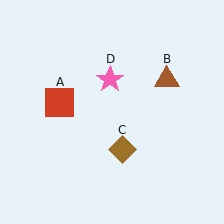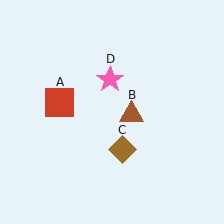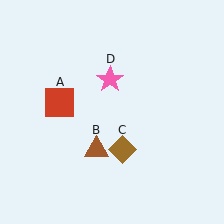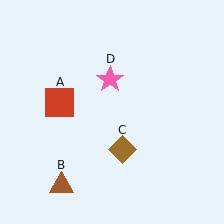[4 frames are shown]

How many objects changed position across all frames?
1 object changed position: brown triangle (object B).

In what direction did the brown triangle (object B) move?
The brown triangle (object B) moved down and to the left.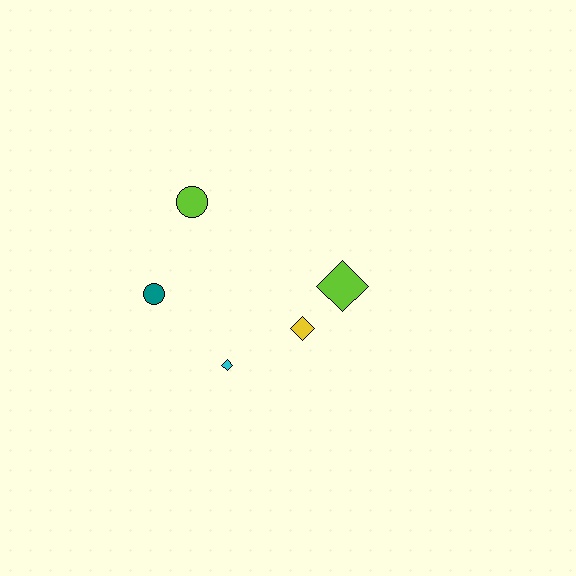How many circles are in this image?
There are 2 circles.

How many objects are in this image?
There are 5 objects.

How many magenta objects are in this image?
There are no magenta objects.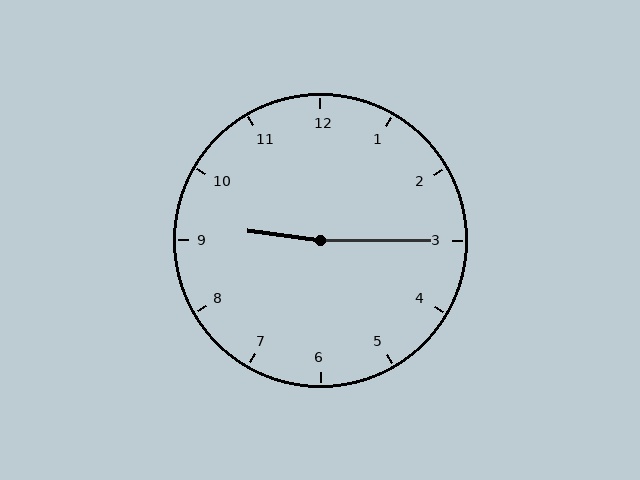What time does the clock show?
9:15.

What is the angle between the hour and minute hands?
Approximately 172 degrees.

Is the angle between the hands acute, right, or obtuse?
It is obtuse.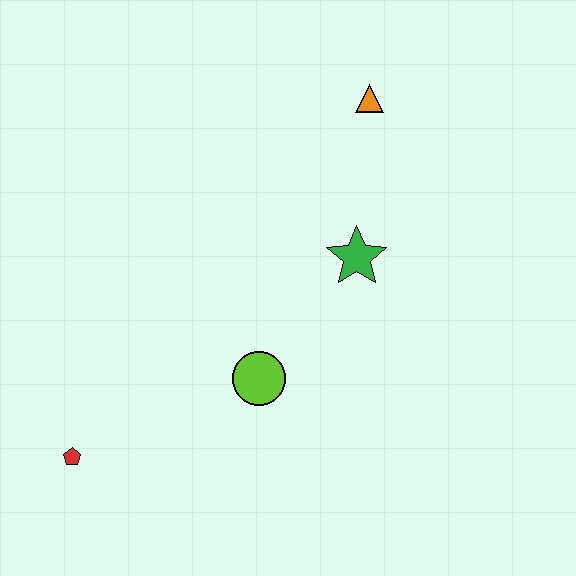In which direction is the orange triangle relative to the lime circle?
The orange triangle is above the lime circle.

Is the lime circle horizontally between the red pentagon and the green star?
Yes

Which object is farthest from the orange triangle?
The red pentagon is farthest from the orange triangle.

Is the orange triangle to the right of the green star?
Yes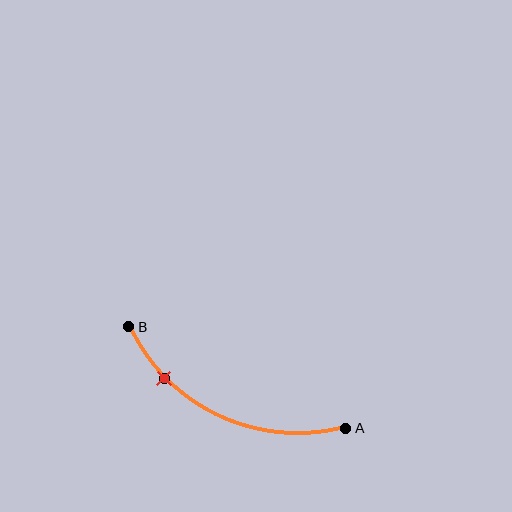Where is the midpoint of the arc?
The arc midpoint is the point on the curve farthest from the straight line joining A and B. It sits below that line.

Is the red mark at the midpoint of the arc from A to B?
No. The red mark lies on the arc but is closer to endpoint B. The arc midpoint would be at the point on the curve equidistant along the arc from both A and B.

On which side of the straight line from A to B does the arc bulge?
The arc bulges below the straight line connecting A and B.